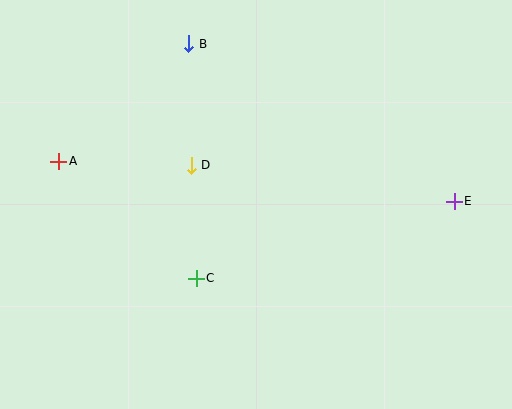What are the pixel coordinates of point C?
Point C is at (196, 278).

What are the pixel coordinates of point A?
Point A is at (59, 161).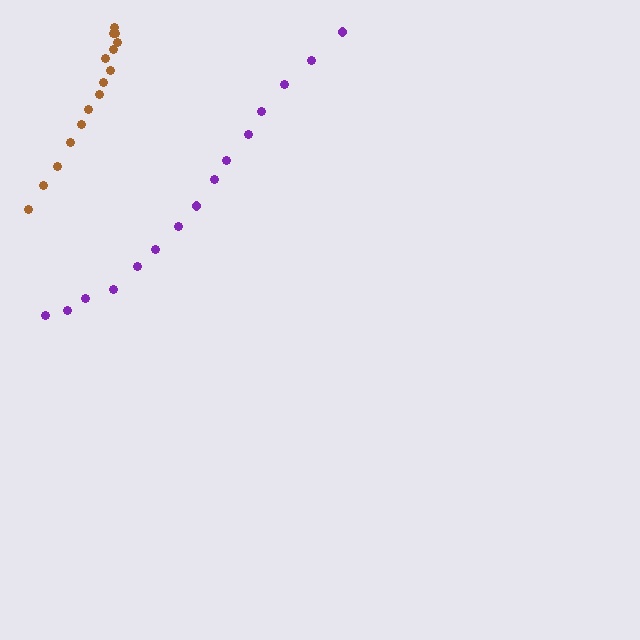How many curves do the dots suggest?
There are 2 distinct paths.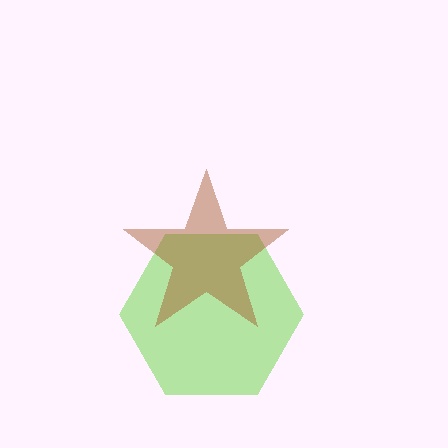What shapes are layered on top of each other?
The layered shapes are: a lime hexagon, a brown star.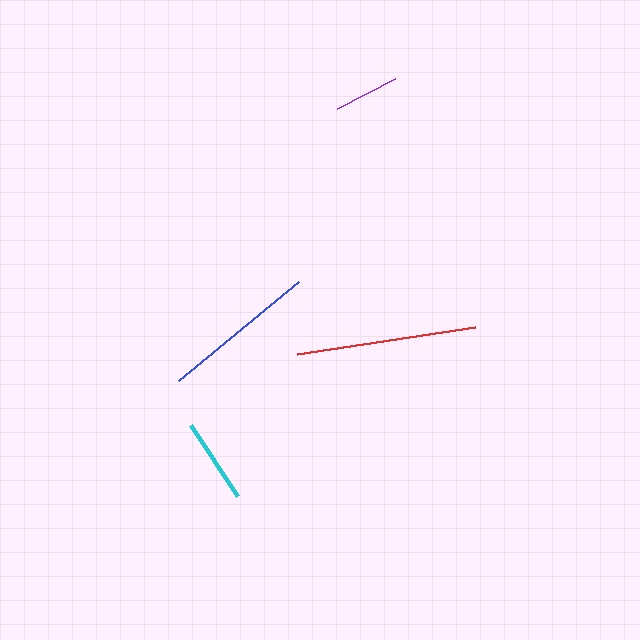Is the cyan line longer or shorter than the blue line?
The blue line is longer than the cyan line.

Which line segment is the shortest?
The purple line is the shortest at approximately 66 pixels.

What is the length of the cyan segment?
The cyan segment is approximately 85 pixels long.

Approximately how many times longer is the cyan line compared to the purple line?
The cyan line is approximately 1.3 times the length of the purple line.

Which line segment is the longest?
The red line is the longest at approximately 180 pixels.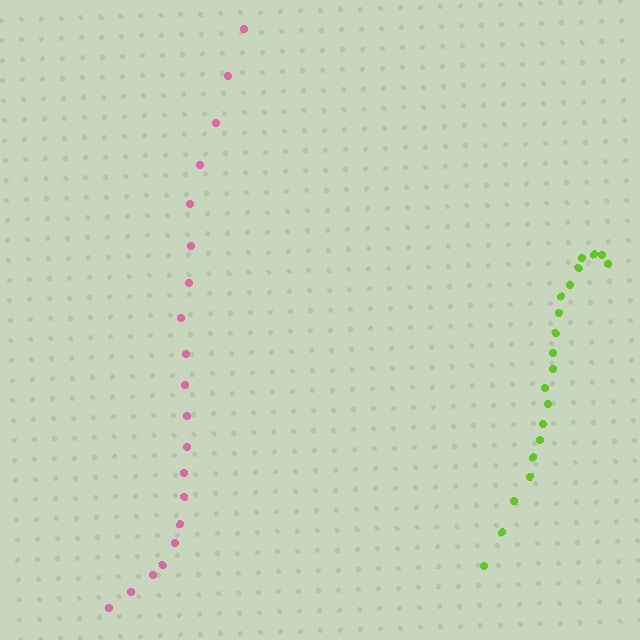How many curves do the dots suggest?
There are 2 distinct paths.